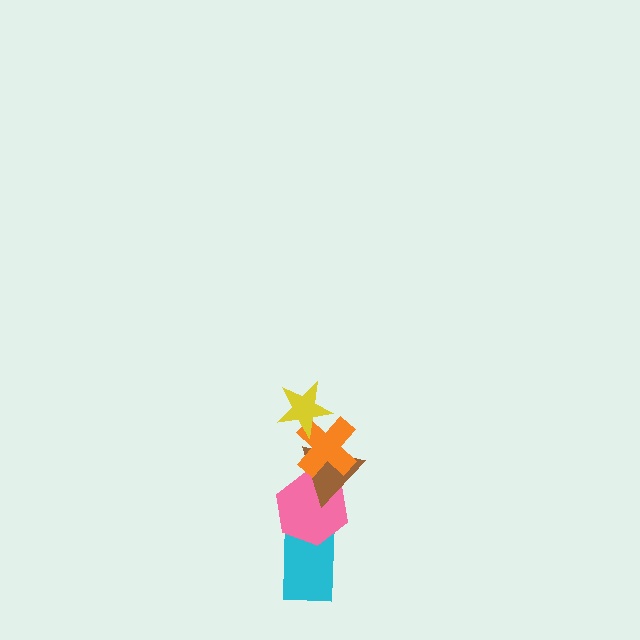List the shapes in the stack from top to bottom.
From top to bottom: the yellow star, the orange cross, the brown triangle, the pink hexagon, the cyan rectangle.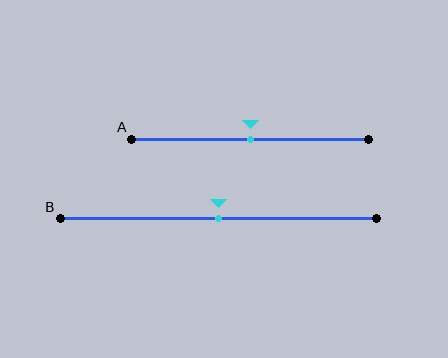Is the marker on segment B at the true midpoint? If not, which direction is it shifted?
Yes, the marker on segment B is at the true midpoint.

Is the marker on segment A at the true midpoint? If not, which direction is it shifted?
Yes, the marker on segment A is at the true midpoint.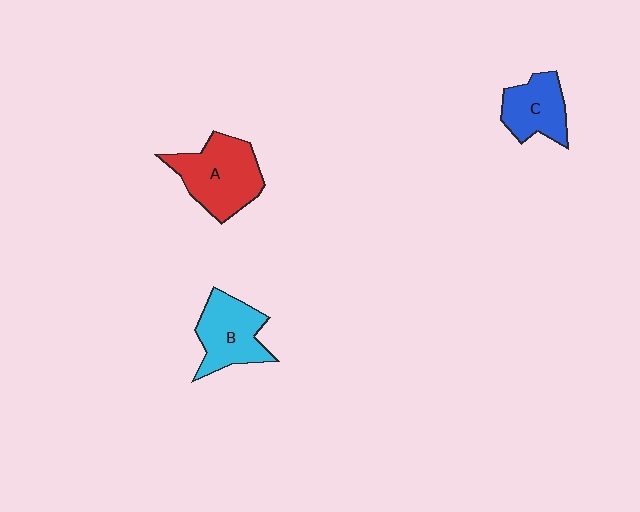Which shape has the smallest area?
Shape C (blue).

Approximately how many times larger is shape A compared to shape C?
Approximately 1.4 times.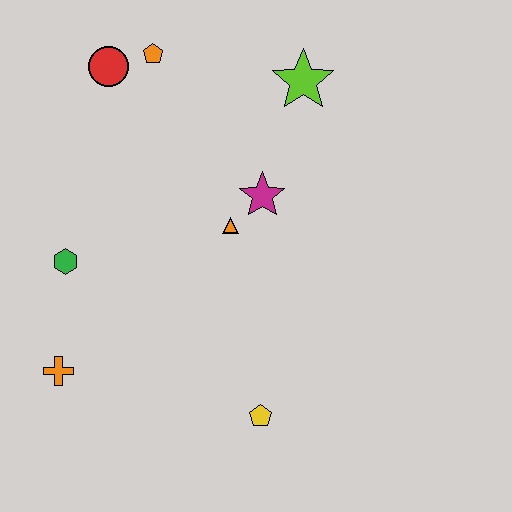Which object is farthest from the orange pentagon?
The yellow pentagon is farthest from the orange pentagon.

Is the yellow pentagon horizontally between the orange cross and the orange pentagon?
No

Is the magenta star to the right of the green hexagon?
Yes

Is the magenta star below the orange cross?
No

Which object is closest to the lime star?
The magenta star is closest to the lime star.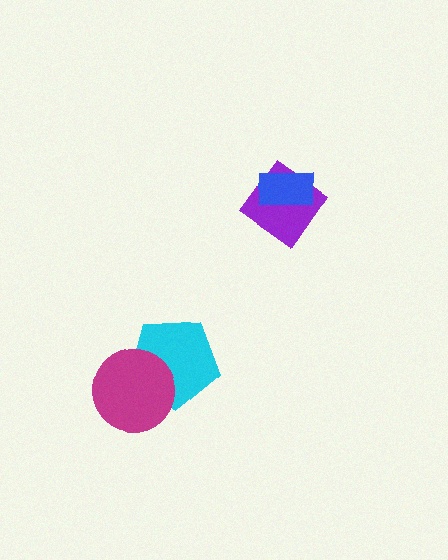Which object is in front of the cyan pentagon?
The magenta circle is in front of the cyan pentagon.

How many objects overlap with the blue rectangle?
1 object overlaps with the blue rectangle.